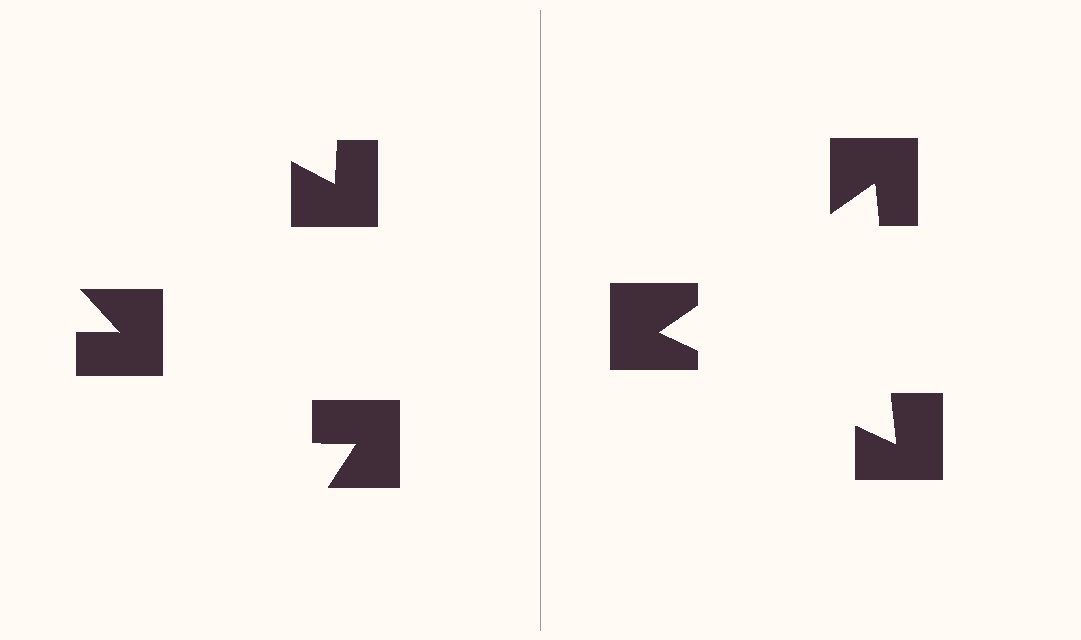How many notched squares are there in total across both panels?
6 — 3 on each side.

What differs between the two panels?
The notched squares are positioned identically on both sides; only the wedge orientations differ. On the right they align to a triangle; on the left they are misaligned.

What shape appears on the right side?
An illusory triangle.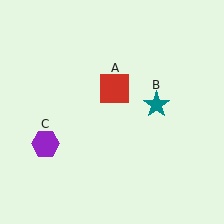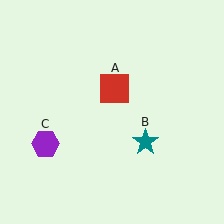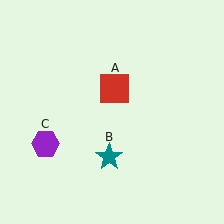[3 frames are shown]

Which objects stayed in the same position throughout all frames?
Red square (object A) and purple hexagon (object C) remained stationary.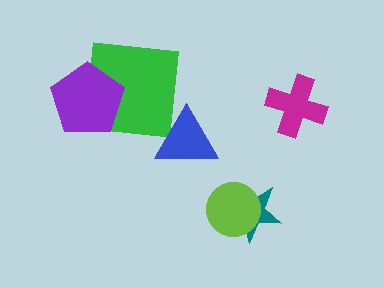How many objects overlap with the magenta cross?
0 objects overlap with the magenta cross.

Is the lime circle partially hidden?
No, no other shape covers it.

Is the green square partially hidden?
Yes, it is partially covered by another shape.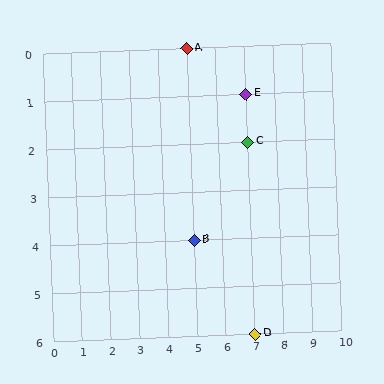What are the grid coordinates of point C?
Point C is at grid coordinates (7, 2).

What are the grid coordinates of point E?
Point E is at grid coordinates (7, 1).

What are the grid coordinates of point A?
Point A is at grid coordinates (5, 0).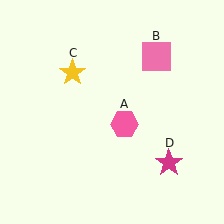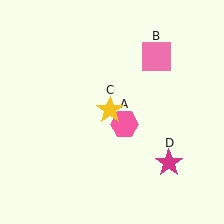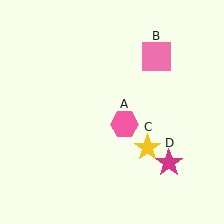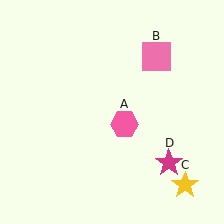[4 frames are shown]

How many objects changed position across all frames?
1 object changed position: yellow star (object C).